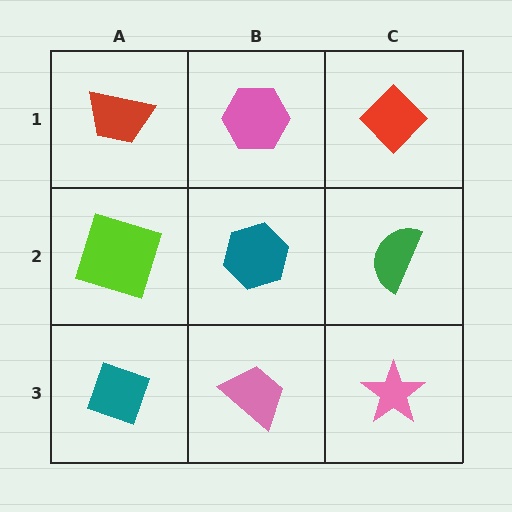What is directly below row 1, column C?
A green semicircle.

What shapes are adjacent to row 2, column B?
A pink hexagon (row 1, column B), a pink trapezoid (row 3, column B), a lime square (row 2, column A), a green semicircle (row 2, column C).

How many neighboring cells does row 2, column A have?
3.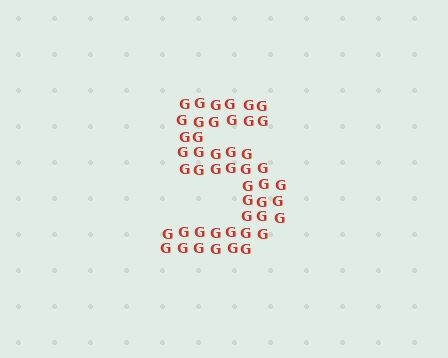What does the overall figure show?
The overall figure shows the digit 5.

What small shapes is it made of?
It is made of small letter G's.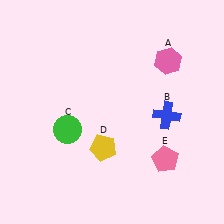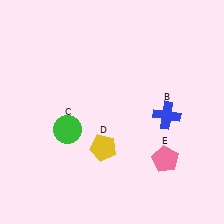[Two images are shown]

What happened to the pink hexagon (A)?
The pink hexagon (A) was removed in Image 2. It was in the top-right area of Image 1.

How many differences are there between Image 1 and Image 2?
There is 1 difference between the two images.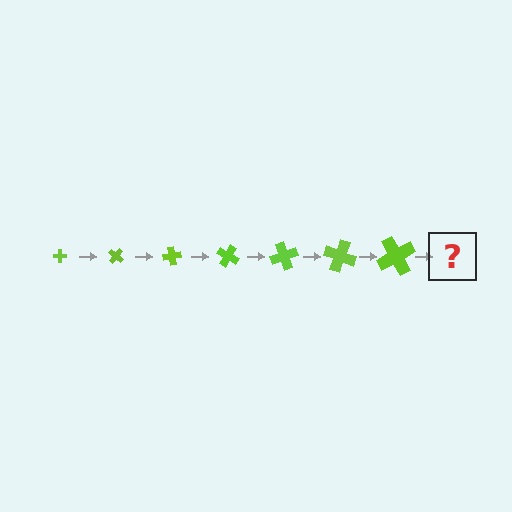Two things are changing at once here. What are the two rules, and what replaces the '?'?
The two rules are that the cross grows larger each step and it rotates 40 degrees each step. The '?' should be a cross, larger than the previous one and rotated 280 degrees from the start.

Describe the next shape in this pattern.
It should be a cross, larger than the previous one and rotated 280 degrees from the start.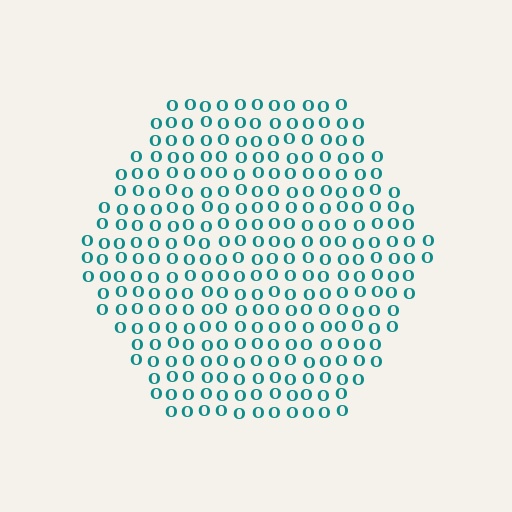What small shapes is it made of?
It is made of small letter O's.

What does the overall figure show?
The overall figure shows a hexagon.